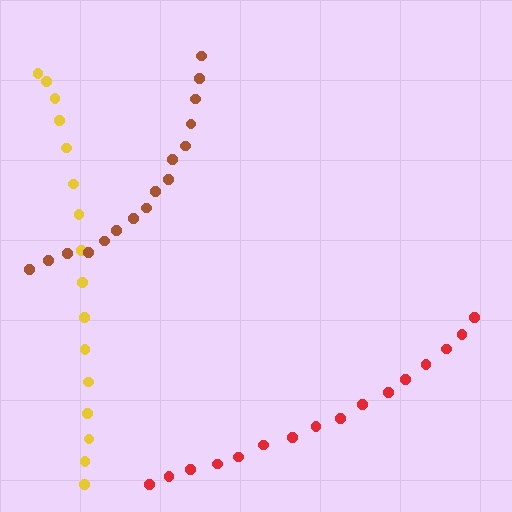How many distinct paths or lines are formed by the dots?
There are 3 distinct paths.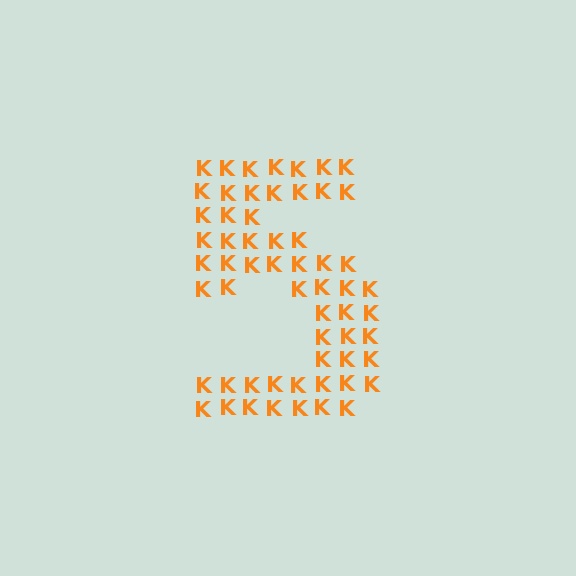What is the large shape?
The large shape is the digit 5.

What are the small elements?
The small elements are letter K's.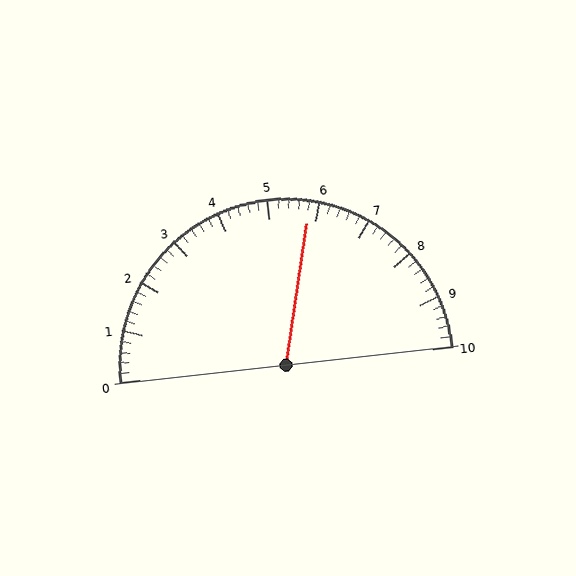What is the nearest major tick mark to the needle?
The nearest major tick mark is 6.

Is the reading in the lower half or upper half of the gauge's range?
The reading is in the upper half of the range (0 to 10).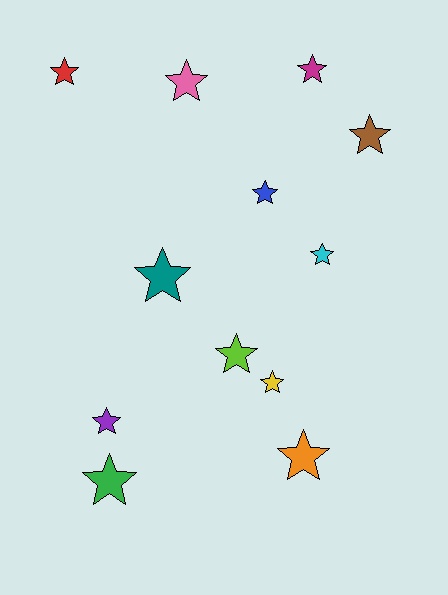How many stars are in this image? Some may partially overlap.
There are 12 stars.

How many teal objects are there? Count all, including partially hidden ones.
There is 1 teal object.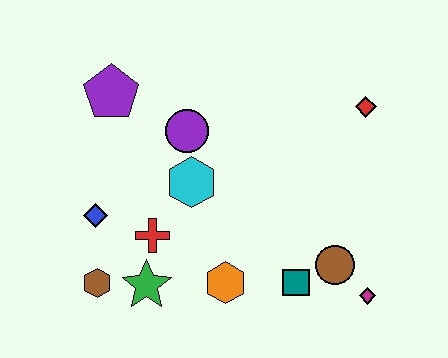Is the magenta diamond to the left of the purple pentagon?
No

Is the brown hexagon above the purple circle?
No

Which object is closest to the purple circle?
The cyan hexagon is closest to the purple circle.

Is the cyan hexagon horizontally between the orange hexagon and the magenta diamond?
No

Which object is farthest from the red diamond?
The brown hexagon is farthest from the red diamond.